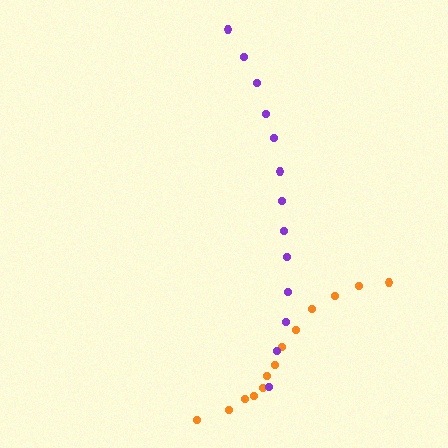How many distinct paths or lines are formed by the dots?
There are 2 distinct paths.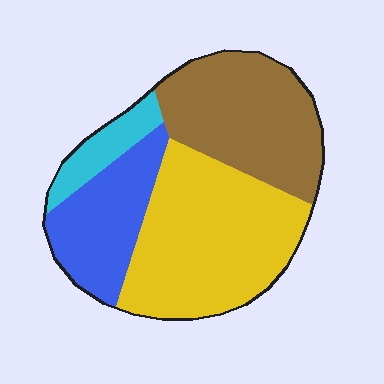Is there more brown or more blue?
Brown.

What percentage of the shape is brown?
Brown covers 31% of the shape.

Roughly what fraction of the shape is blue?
Blue covers roughly 20% of the shape.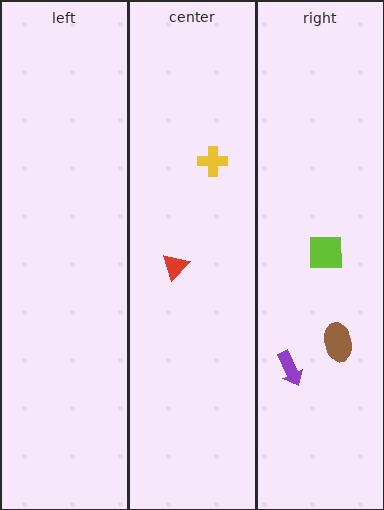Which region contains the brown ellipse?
The right region.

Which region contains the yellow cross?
The center region.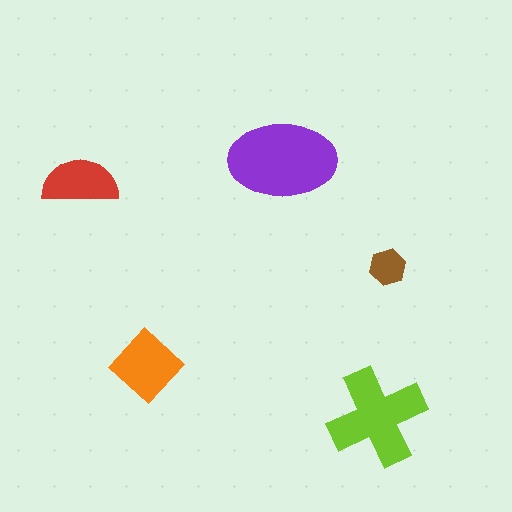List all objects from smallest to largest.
The brown hexagon, the red semicircle, the orange diamond, the lime cross, the purple ellipse.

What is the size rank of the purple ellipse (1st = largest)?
1st.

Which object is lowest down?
The lime cross is bottommost.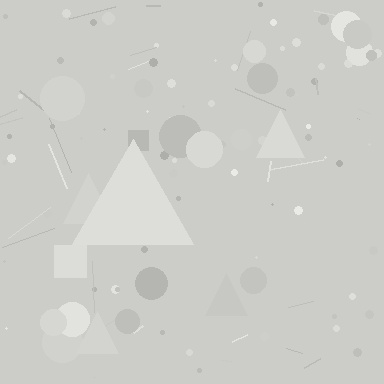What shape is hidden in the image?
A triangle is hidden in the image.